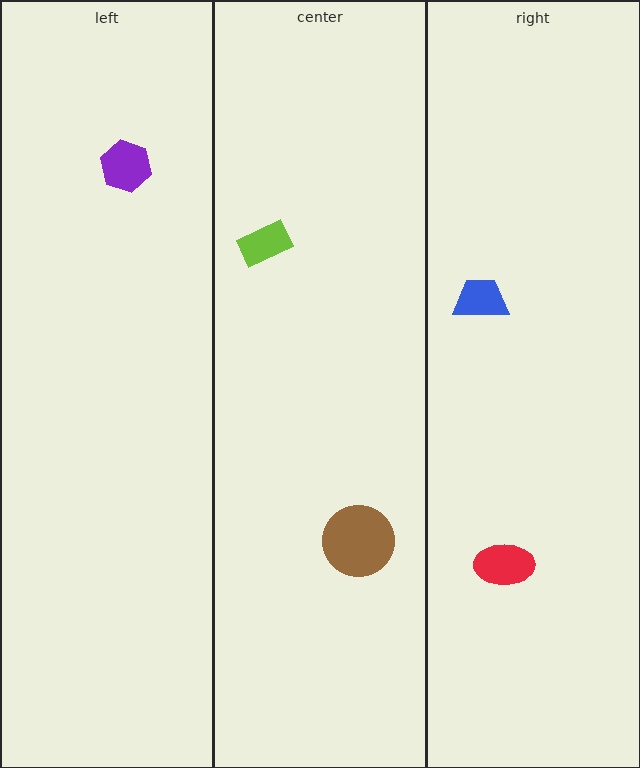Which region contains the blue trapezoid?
The right region.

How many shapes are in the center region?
2.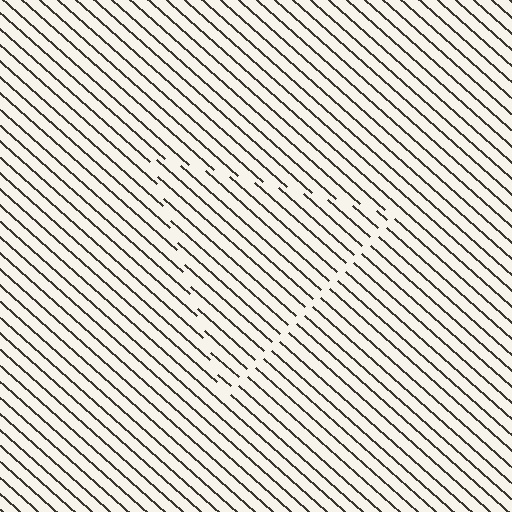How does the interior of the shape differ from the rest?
The interior of the shape contains the same grating, shifted by half a period — the contour is defined by the phase discontinuity where line-ends from the inner and outer gratings abut.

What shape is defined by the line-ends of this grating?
An illusory triangle. The interior of the shape contains the same grating, shifted by half a period — the contour is defined by the phase discontinuity where line-ends from the inner and outer gratings abut.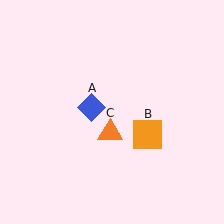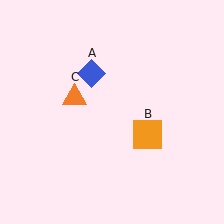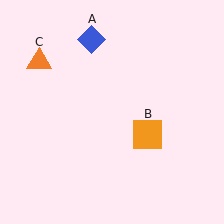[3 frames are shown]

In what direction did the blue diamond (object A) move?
The blue diamond (object A) moved up.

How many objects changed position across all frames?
2 objects changed position: blue diamond (object A), orange triangle (object C).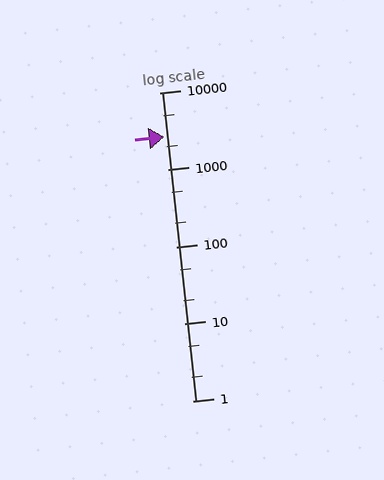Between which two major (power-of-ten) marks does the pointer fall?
The pointer is between 1000 and 10000.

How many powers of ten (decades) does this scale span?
The scale spans 4 decades, from 1 to 10000.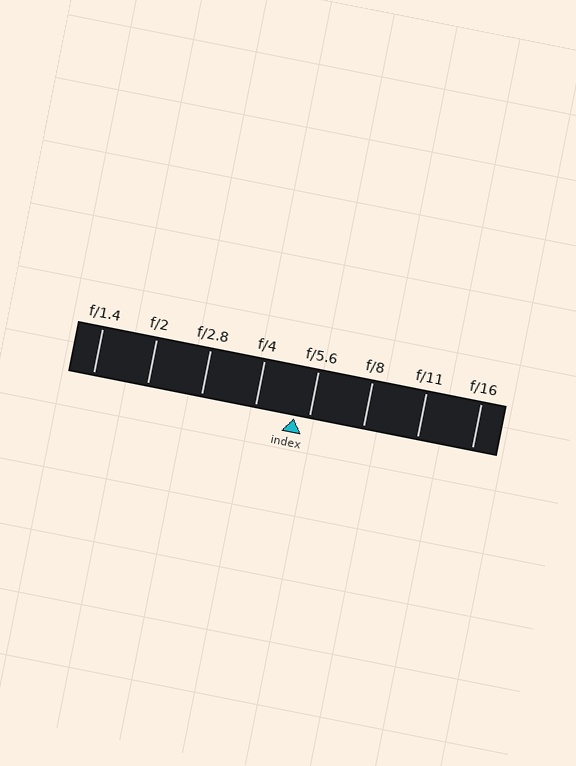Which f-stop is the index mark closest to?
The index mark is closest to f/5.6.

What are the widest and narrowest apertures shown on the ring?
The widest aperture shown is f/1.4 and the narrowest is f/16.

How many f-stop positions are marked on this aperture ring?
There are 8 f-stop positions marked.